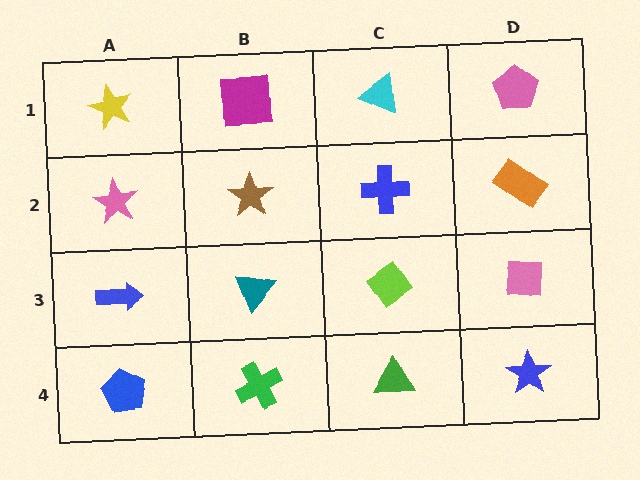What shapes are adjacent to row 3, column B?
A brown star (row 2, column B), a green cross (row 4, column B), a blue arrow (row 3, column A), a lime diamond (row 3, column C).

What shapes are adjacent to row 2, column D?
A pink pentagon (row 1, column D), a pink square (row 3, column D), a blue cross (row 2, column C).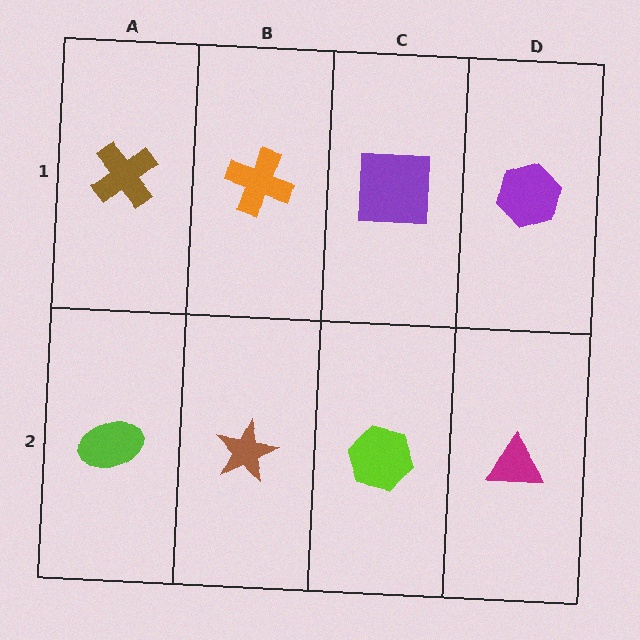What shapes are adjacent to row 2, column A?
A brown cross (row 1, column A), a brown star (row 2, column B).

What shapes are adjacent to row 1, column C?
A lime hexagon (row 2, column C), an orange cross (row 1, column B), a purple hexagon (row 1, column D).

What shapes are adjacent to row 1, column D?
A magenta triangle (row 2, column D), a purple square (row 1, column C).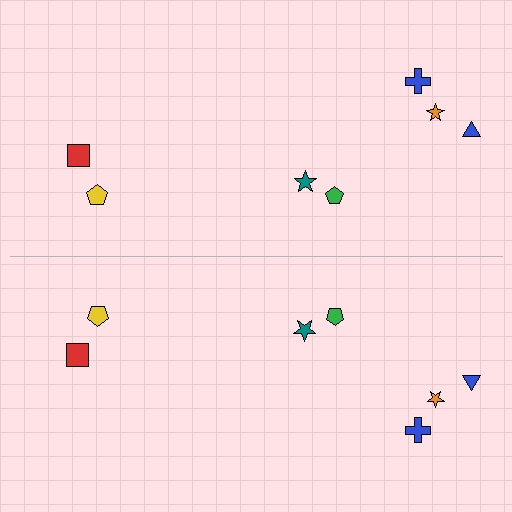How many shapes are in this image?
There are 14 shapes in this image.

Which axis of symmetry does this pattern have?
The pattern has a horizontal axis of symmetry running through the center of the image.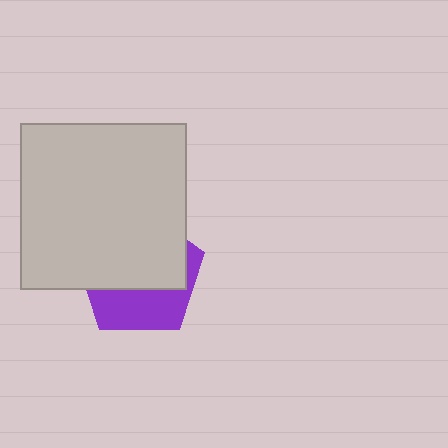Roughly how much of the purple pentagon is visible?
A small part of it is visible (roughly 38%).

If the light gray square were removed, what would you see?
You would see the complete purple pentagon.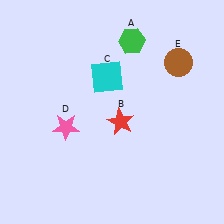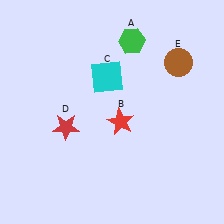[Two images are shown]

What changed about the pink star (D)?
In Image 1, D is pink. In Image 2, it changed to red.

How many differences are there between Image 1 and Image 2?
There is 1 difference between the two images.